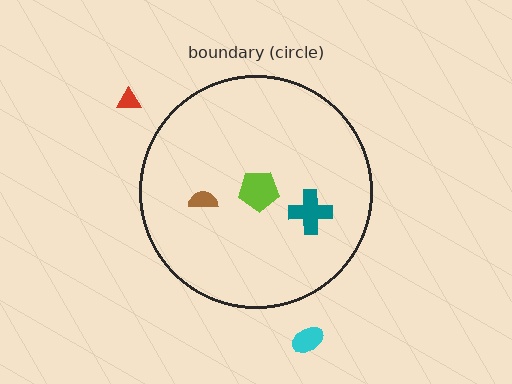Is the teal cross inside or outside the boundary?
Inside.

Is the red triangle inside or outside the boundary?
Outside.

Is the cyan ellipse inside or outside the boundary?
Outside.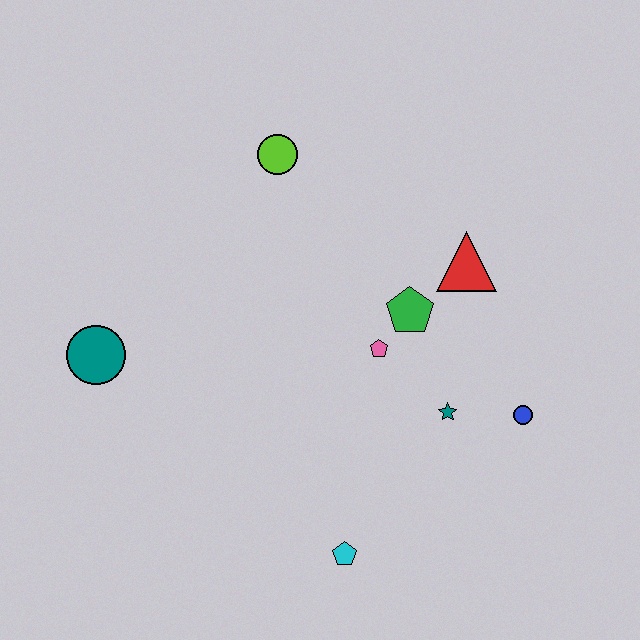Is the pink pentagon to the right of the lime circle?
Yes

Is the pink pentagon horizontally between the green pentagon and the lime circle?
Yes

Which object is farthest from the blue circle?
The teal circle is farthest from the blue circle.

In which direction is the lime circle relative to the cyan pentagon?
The lime circle is above the cyan pentagon.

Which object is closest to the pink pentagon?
The green pentagon is closest to the pink pentagon.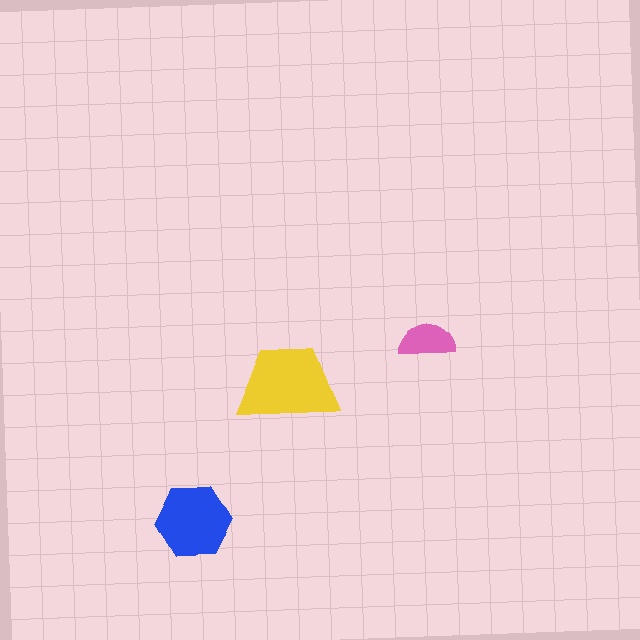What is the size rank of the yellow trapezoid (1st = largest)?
1st.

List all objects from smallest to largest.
The pink semicircle, the blue hexagon, the yellow trapezoid.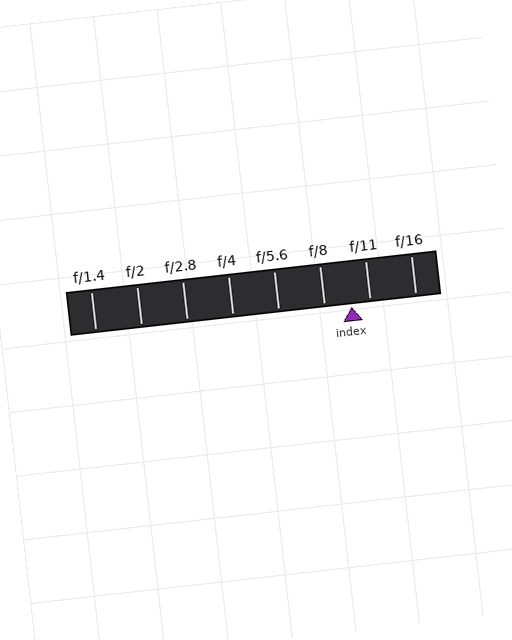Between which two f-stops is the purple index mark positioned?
The index mark is between f/8 and f/11.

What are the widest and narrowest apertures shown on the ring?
The widest aperture shown is f/1.4 and the narrowest is f/16.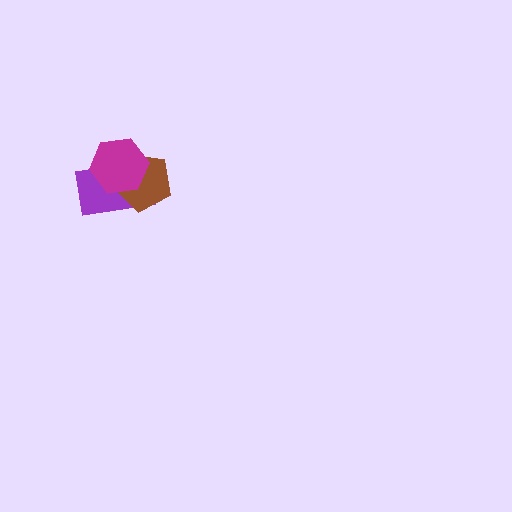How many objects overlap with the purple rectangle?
2 objects overlap with the purple rectangle.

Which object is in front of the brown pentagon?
The magenta hexagon is in front of the brown pentagon.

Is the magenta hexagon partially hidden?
No, no other shape covers it.